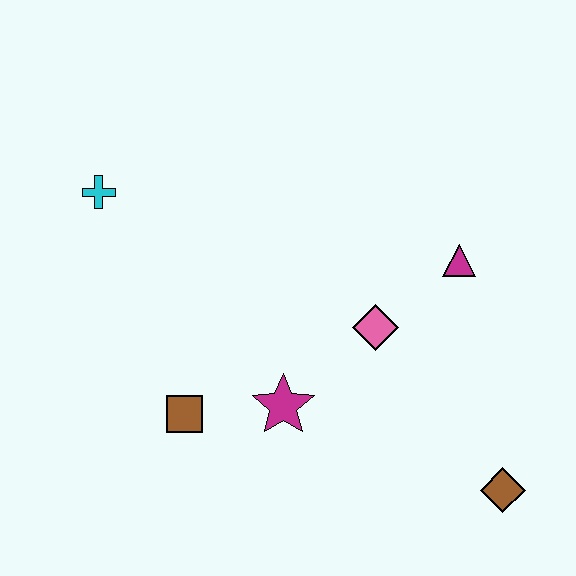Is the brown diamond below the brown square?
Yes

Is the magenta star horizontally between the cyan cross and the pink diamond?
Yes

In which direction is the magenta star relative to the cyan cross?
The magenta star is below the cyan cross.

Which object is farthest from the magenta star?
The cyan cross is farthest from the magenta star.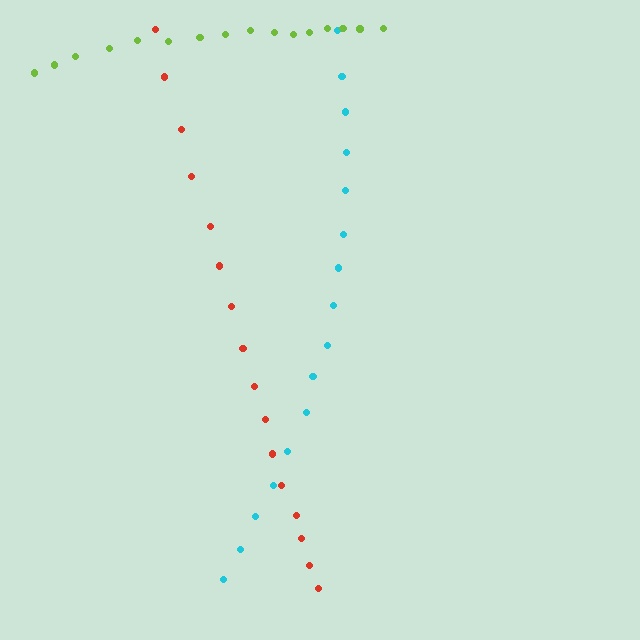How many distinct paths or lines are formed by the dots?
There are 3 distinct paths.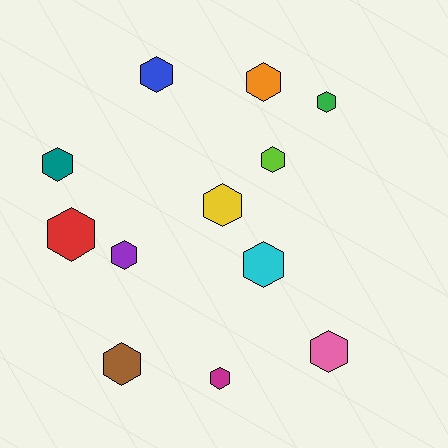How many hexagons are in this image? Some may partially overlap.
There are 12 hexagons.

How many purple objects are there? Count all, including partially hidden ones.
There is 1 purple object.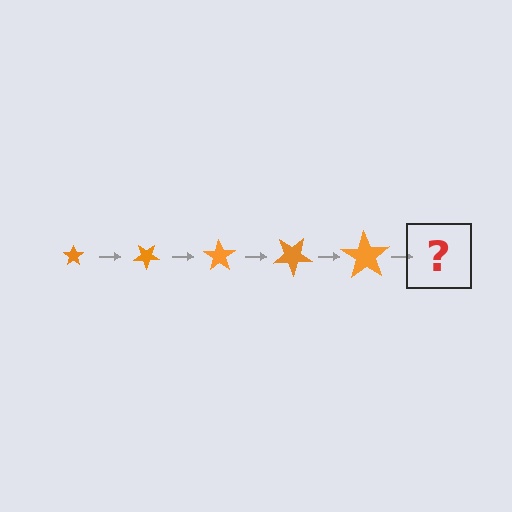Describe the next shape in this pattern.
It should be a star, larger than the previous one and rotated 175 degrees from the start.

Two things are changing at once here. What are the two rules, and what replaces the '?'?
The two rules are that the star grows larger each step and it rotates 35 degrees each step. The '?' should be a star, larger than the previous one and rotated 175 degrees from the start.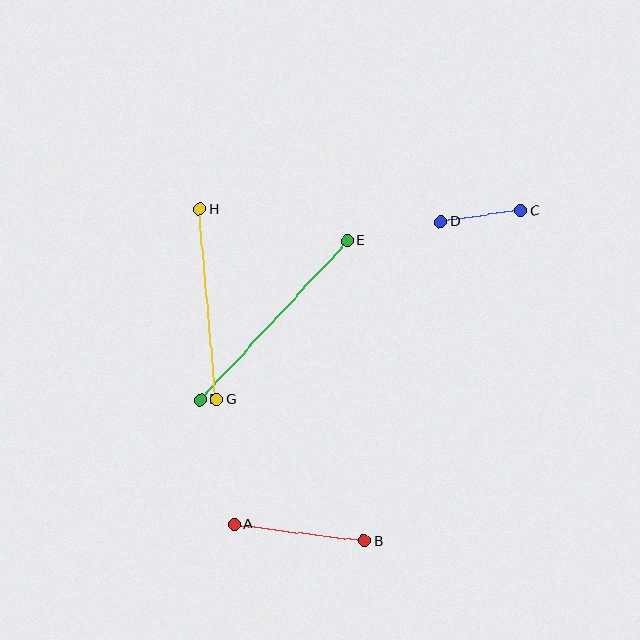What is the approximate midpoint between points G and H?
The midpoint is at approximately (208, 304) pixels.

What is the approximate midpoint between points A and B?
The midpoint is at approximately (299, 533) pixels.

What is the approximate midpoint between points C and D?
The midpoint is at approximately (481, 216) pixels.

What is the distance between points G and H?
The distance is approximately 191 pixels.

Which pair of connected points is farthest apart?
Points E and F are farthest apart.